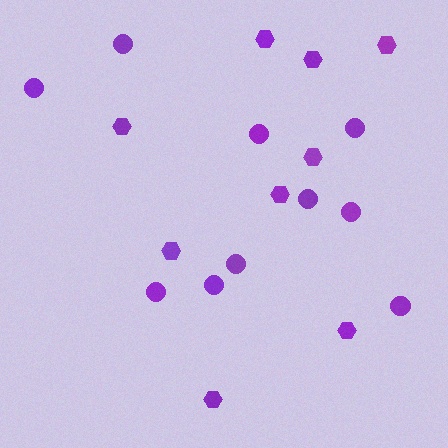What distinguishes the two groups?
There are 2 groups: one group of hexagons (9) and one group of circles (10).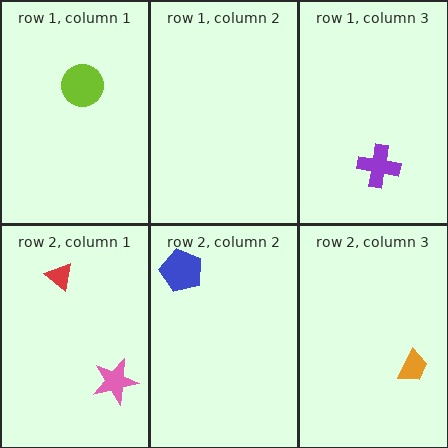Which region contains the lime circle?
The row 1, column 1 region.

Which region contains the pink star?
The row 2, column 1 region.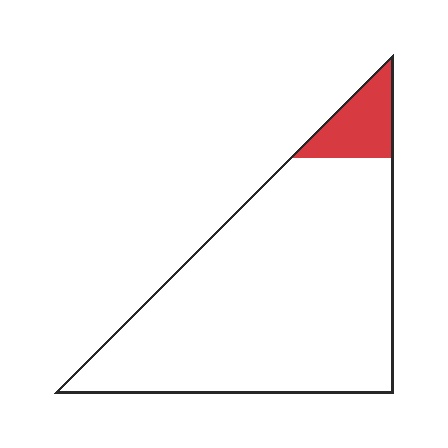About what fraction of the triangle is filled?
About one tenth (1/10).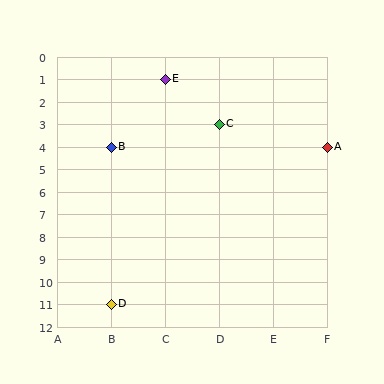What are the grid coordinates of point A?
Point A is at grid coordinates (F, 4).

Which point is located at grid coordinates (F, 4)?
Point A is at (F, 4).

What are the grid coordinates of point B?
Point B is at grid coordinates (B, 4).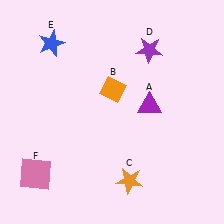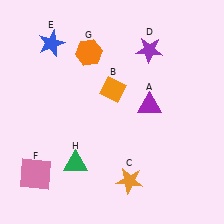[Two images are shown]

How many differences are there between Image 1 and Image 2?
There are 2 differences between the two images.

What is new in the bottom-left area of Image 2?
A green triangle (H) was added in the bottom-left area of Image 2.